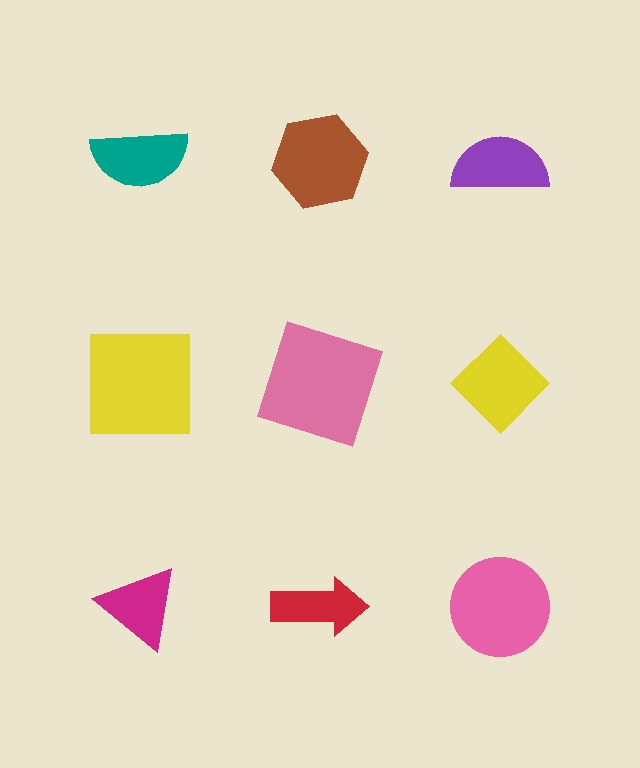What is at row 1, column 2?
A brown hexagon.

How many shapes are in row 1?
3 shapes.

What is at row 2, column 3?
A yellow diamond.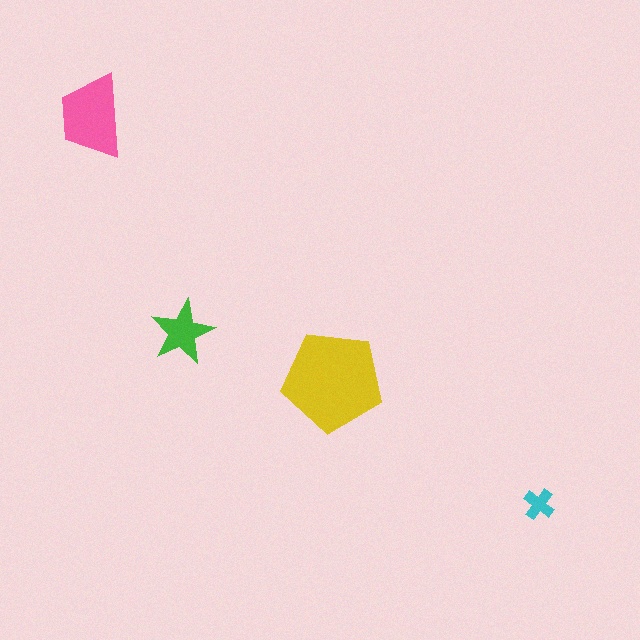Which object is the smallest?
The cyan cross.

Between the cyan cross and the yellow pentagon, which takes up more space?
The yellow pentagon.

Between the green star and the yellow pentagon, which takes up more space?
The yellow pentagon.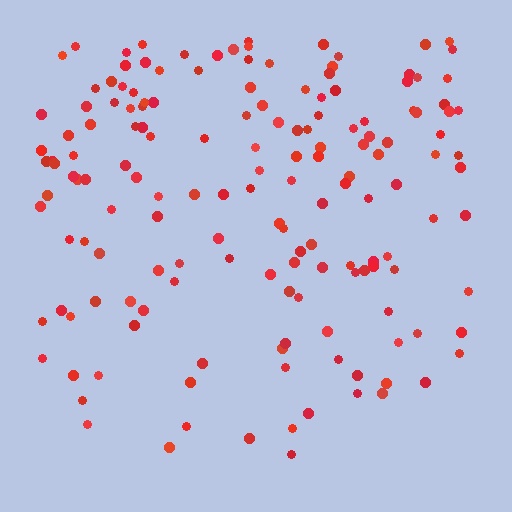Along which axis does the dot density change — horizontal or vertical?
Vertical.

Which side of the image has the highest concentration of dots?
The top.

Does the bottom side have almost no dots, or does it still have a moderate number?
Still a moderate number, just noticeably fewer than the top.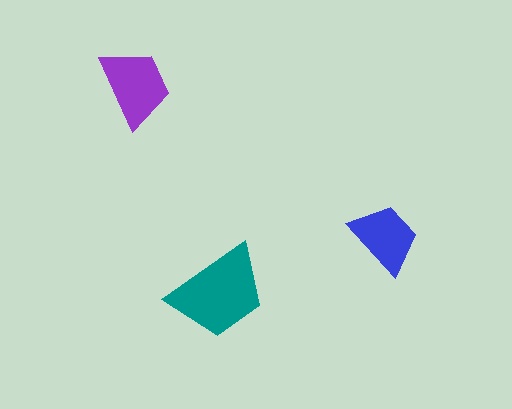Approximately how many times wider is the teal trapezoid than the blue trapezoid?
About 1.5 times wider.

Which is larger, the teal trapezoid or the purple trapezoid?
The teal one.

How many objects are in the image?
There are 3 objects in the image.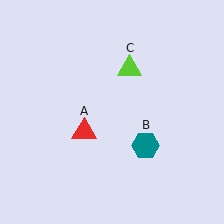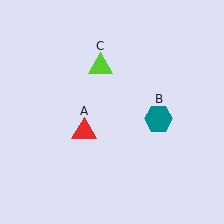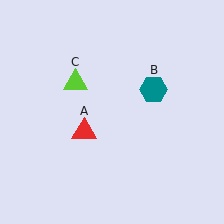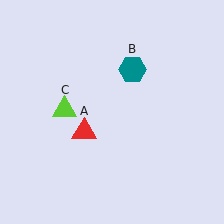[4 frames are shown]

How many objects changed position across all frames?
2 objects changed position: teal hexagon (object B), lime triangle (object C).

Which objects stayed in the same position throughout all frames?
Red triangle (object A) remained stationary.